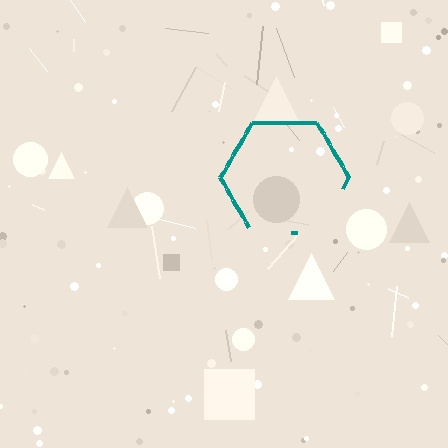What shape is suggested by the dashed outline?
The dashed outline suggests a hexagon.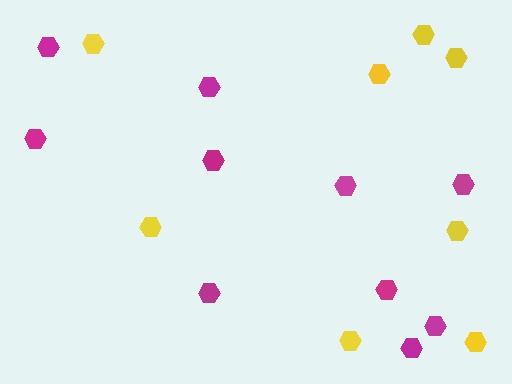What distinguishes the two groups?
There are 2 groups: one group of magenta hexagons (10) and one group of yellow hexagons (8).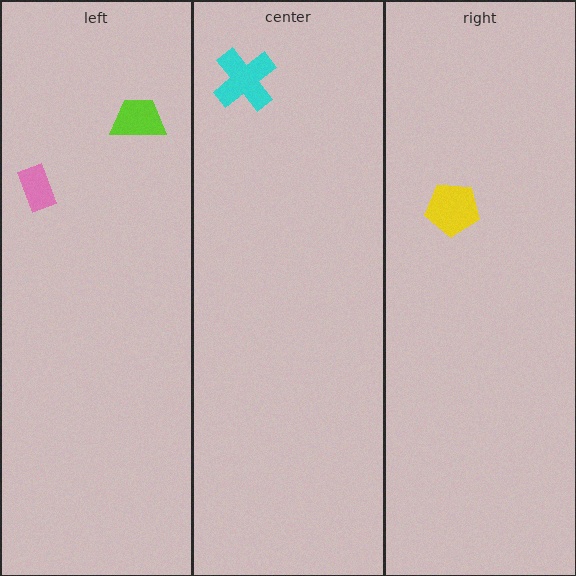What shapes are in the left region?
The pink rectangle, the lime trapezoid.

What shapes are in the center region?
The cyan cross.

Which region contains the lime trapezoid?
The left region.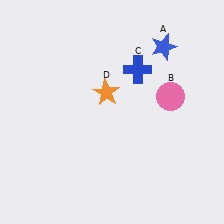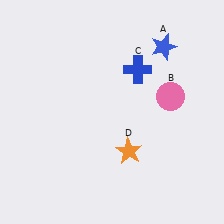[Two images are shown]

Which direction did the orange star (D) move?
The orange star (D) moved down.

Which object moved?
The orange star (D) moved down.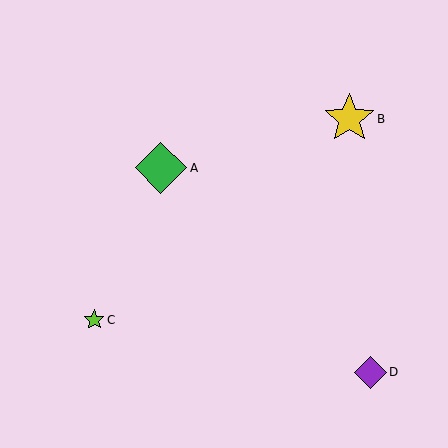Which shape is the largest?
The green diamond (labeled A) is the largest.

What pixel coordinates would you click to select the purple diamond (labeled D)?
Click at (370, 372) to select the purple diamond D.